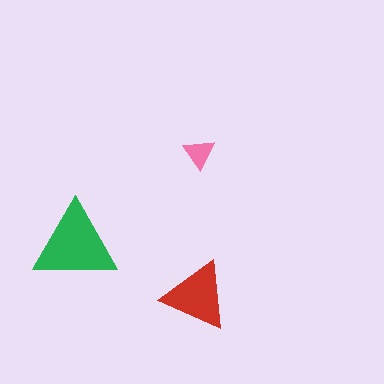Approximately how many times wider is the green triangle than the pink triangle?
About 2.5 times wider.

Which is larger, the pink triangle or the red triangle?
The red one.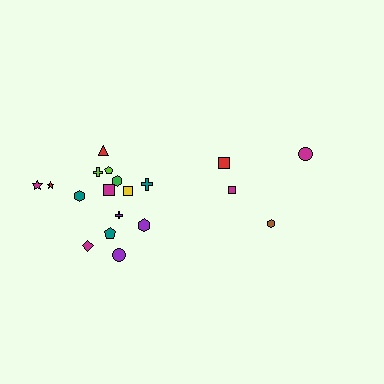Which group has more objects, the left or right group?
The left group.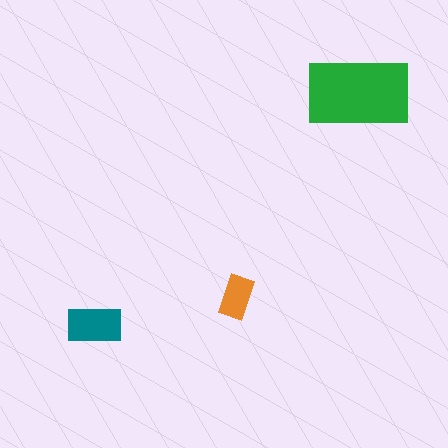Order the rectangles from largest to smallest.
the green one, the teal one, the orange one.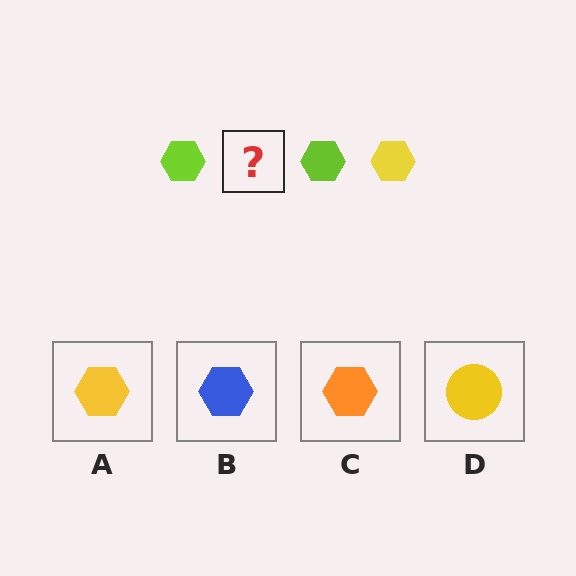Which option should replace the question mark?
Option A.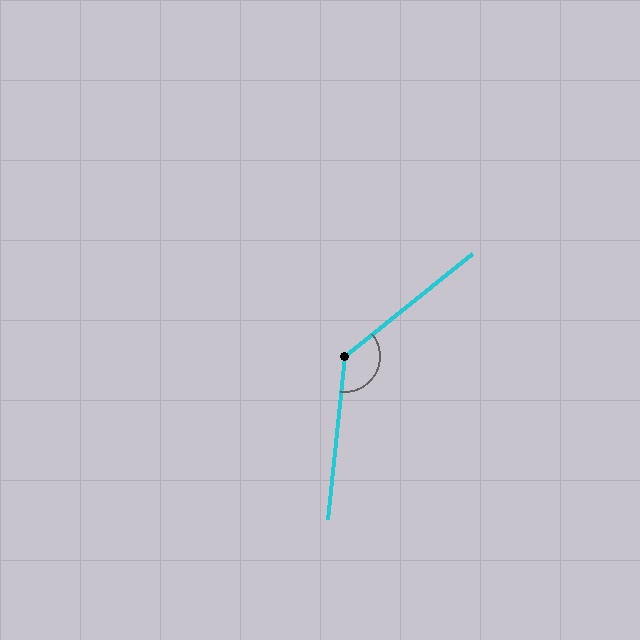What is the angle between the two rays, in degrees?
Approximately 135 degrees.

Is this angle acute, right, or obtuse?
It is obtuse.